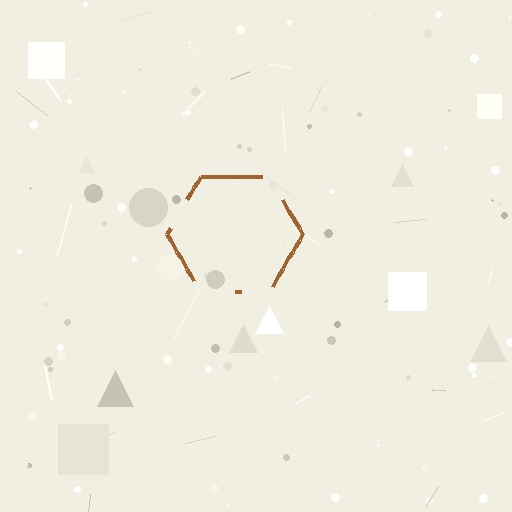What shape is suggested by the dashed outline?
The dashed outline suggests a hexagon.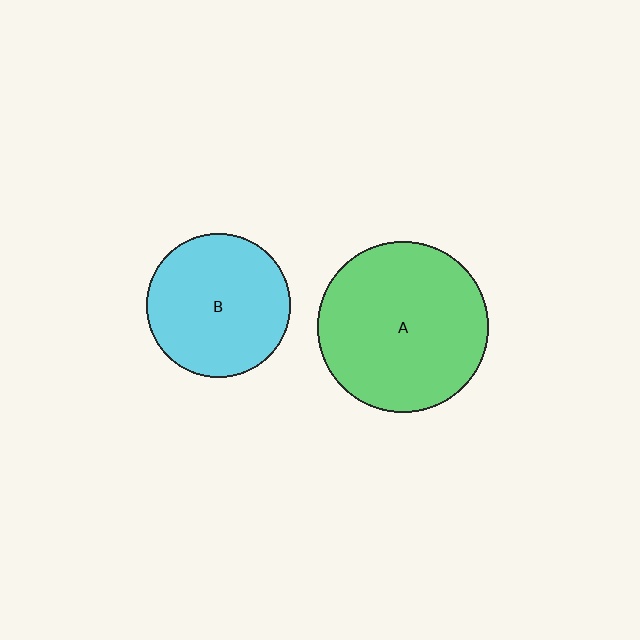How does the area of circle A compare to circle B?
Approximately 1.4 times.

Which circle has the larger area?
Circle A (green).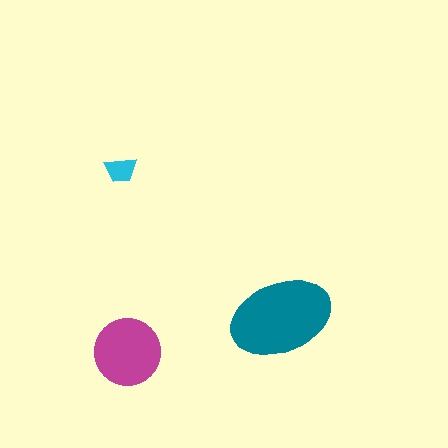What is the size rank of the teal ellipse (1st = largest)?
1st.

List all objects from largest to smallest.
The teal ellipse, the magenta circle, the cyan trapezoid.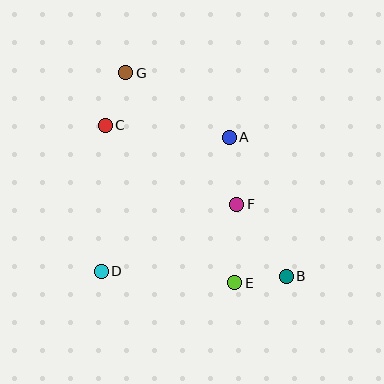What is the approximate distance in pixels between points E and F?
The distance between E and F is approximately 79 pixels.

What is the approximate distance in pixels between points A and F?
The distance between A and F is approximately 67 pixels.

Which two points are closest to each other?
Points B and E are closest to each other.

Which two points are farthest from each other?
Points B and G are farthest from each other.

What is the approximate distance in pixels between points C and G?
The distance between C and G is approximately 56 pixels.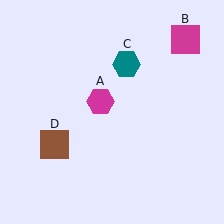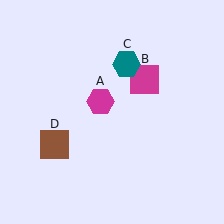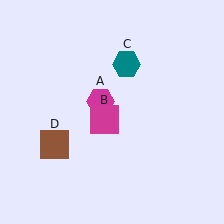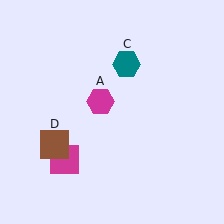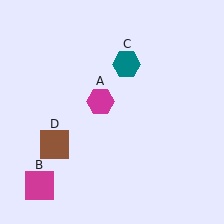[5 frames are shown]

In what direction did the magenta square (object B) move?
The magenta square (object B) moved down and to the left.